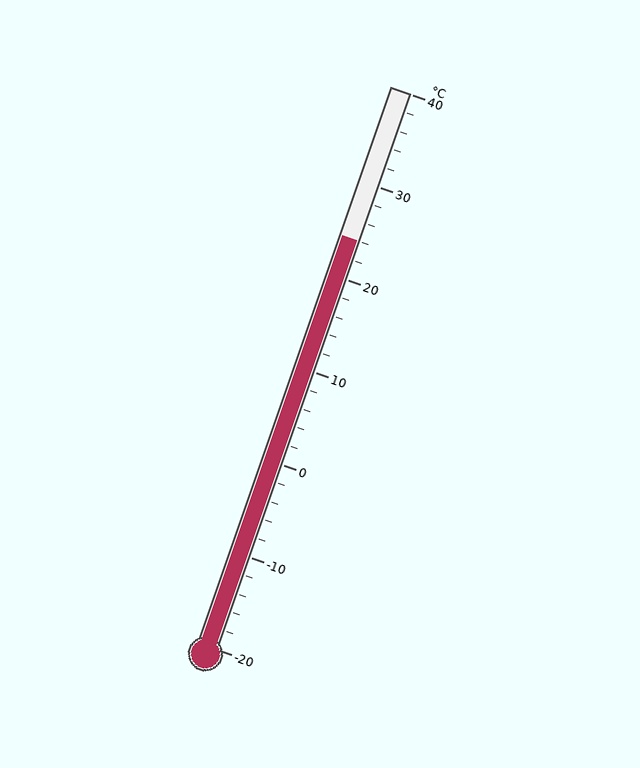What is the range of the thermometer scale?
The thermometer scale ranges from -20°C to 40°C.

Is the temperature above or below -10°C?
The temperature is above -10°C.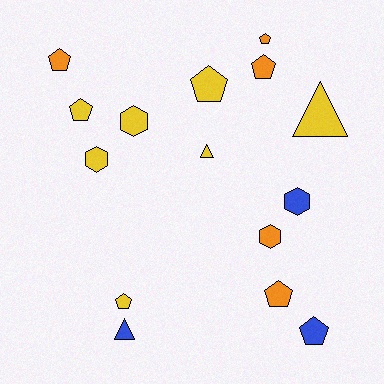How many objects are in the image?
There are 15 objects.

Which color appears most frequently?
Yellow, with 7 objects.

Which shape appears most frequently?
Pentagon, with 8 objects.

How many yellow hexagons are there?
There are 2 yellow hexagons.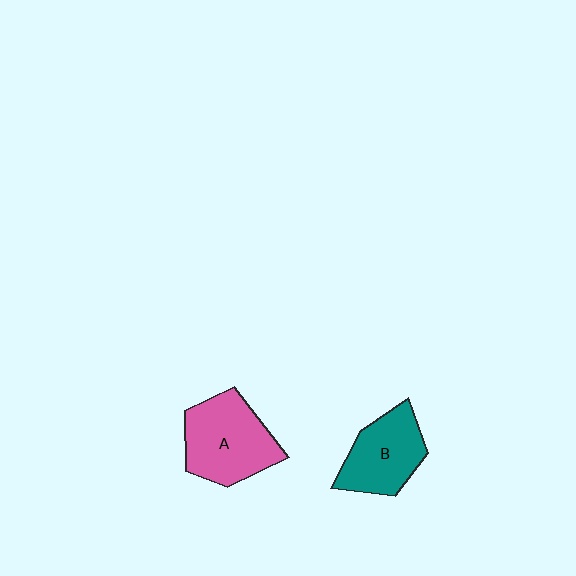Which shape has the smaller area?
Shape B (teal).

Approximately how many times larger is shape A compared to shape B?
Approximately 1.2 times.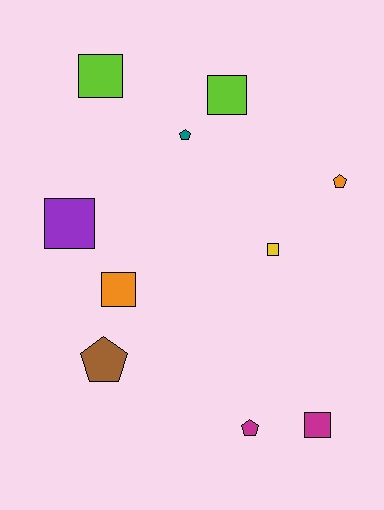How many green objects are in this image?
There are no green objects.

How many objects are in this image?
There are 10 objects.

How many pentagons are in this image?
There are 4 pentagons.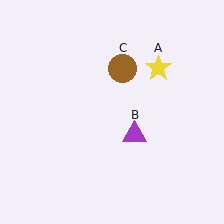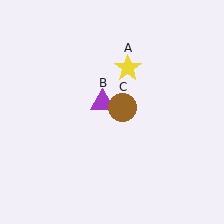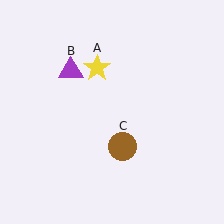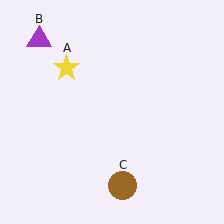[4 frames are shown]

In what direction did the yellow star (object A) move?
The yellow star (object A) moved left.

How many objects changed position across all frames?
3 objects changed position: yellow star (object A), purple triangle (object B), brown circle (object C).